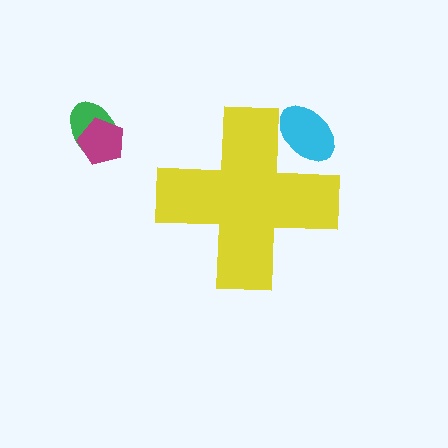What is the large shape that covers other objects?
A yellow cross.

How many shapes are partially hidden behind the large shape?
1 shape is partially hidden.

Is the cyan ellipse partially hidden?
Yes, the cyan ellipse is partially hidden behind the yellow cross.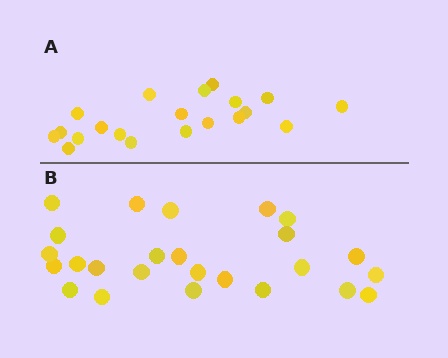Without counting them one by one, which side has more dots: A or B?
Region B (the bottom region) has more dots.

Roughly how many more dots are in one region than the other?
Region B has about 5 more dots than region A.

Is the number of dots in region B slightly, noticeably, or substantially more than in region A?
Region B has noticeably more, but not dramatically so. The ratio is roughly 1.2 to 1.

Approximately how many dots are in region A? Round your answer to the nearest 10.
About 20 dots.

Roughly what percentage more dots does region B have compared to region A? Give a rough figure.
About 25% more.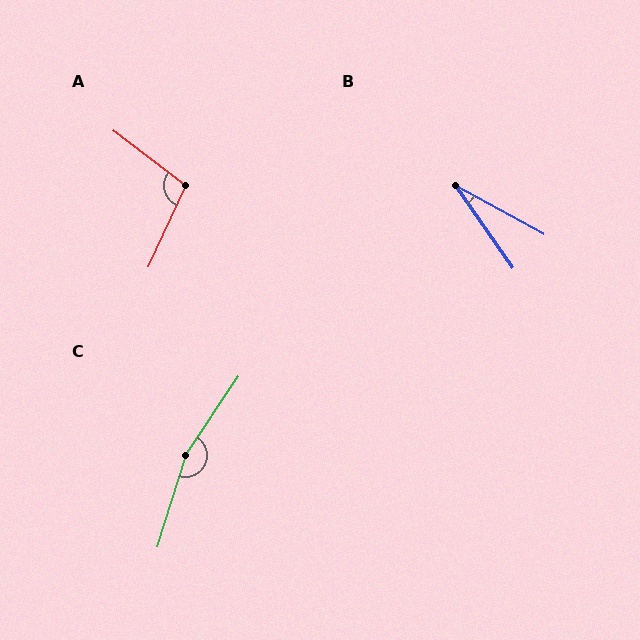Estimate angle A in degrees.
Approximately 103 degrees.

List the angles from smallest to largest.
B (26°), A (103°), C (164°).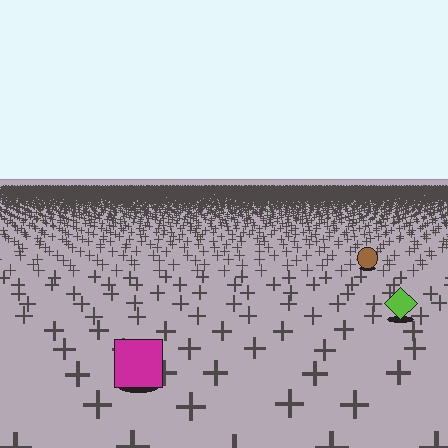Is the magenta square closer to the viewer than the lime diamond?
Yes. The magenta square is closer — you can tell from the texture gradient: the ground texture is coarser near it.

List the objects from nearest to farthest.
From nearest to farthest: the magenta square, the lime diamond, the brown circle.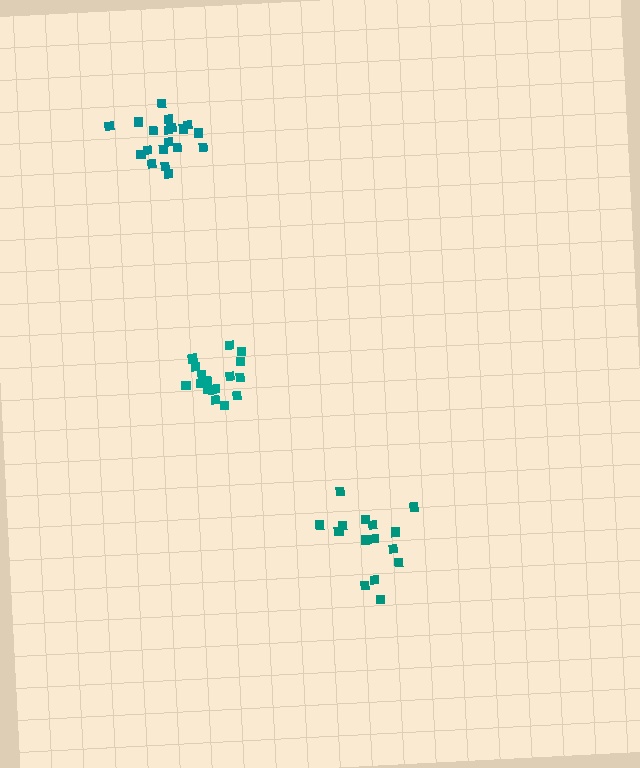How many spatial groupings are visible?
There are 3 spatial groupings.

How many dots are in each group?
Group 1: 19 dots, Group 2: 15 dots, Group 3: 18 dots (52 total).